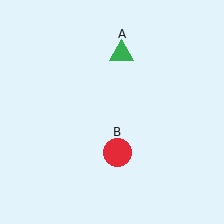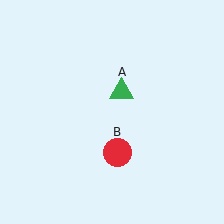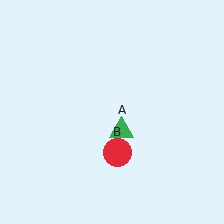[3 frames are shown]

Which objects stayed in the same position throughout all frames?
Red circle (object B) remained stationary.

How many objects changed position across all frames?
1 object changed position: green triangle (object A).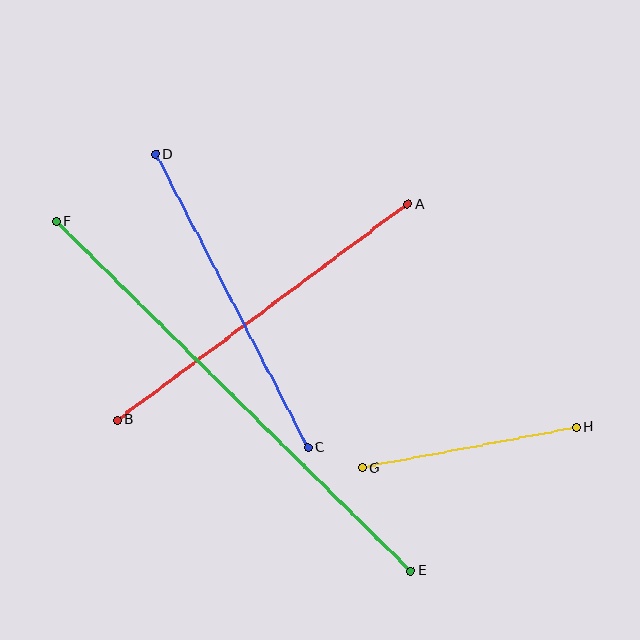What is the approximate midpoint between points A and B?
The midpoint is at approximately (262, 312) pixels.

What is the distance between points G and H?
The distance is approximately 218 pixels.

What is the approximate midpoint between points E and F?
The midpoint is at approximately (234, 396) pixels.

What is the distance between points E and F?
The distance is approximately 498 pixels.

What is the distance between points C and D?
The distance is approximately 331 pixels.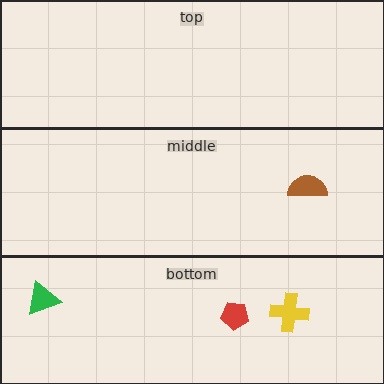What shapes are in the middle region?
The brown semicircle.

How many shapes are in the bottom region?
3.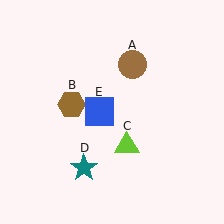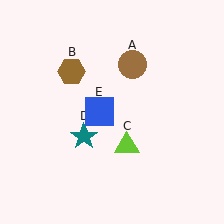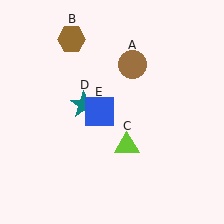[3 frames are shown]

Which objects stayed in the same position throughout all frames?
Brown circle (object A) and lime triangle (object C) and blue square (object E) remained stationary.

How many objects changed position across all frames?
2 objects changed position: brown hexagon (object B), teal star (object D).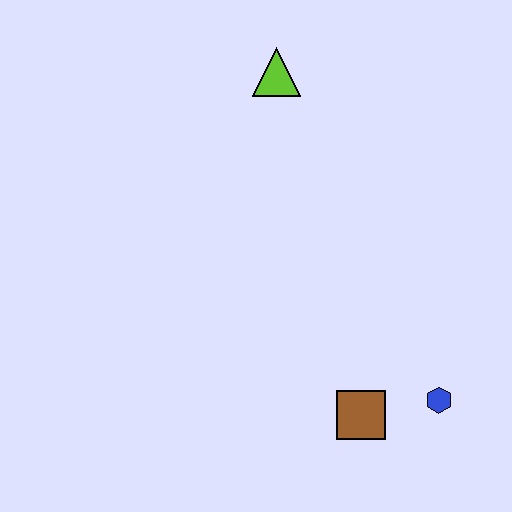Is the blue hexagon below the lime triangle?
Yes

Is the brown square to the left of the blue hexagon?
Yes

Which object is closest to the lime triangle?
The brown square is closest to the lime triangle.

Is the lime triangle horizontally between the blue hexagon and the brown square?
No